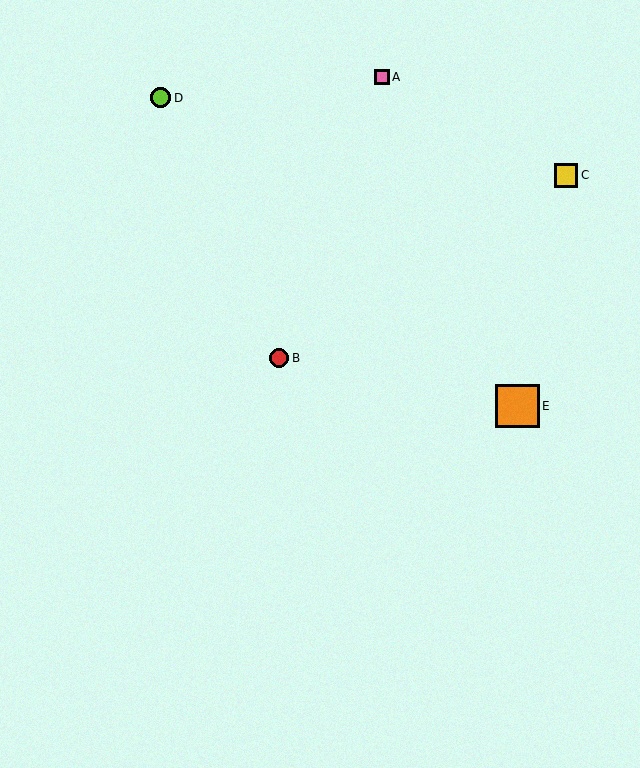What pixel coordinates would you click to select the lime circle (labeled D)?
Click at (160, 98) to select the lime circle D.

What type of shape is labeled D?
Shape D is a lime circle.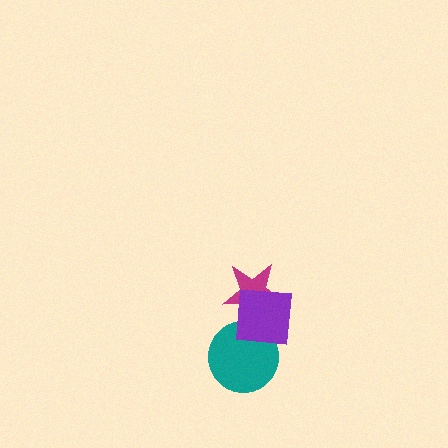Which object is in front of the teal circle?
The purple square is in front of the teal circle.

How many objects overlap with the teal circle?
1 object overlaps with the teal circle.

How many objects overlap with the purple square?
2 objects overlap with the purple square.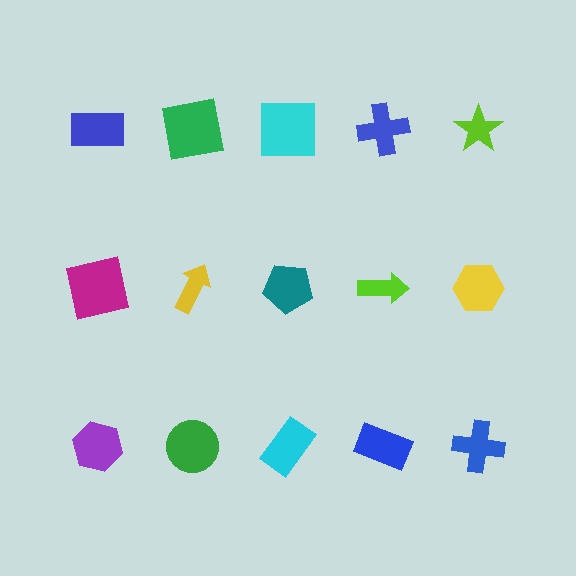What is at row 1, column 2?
A green square.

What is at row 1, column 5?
A lime star.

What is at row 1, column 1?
A blue rectangle.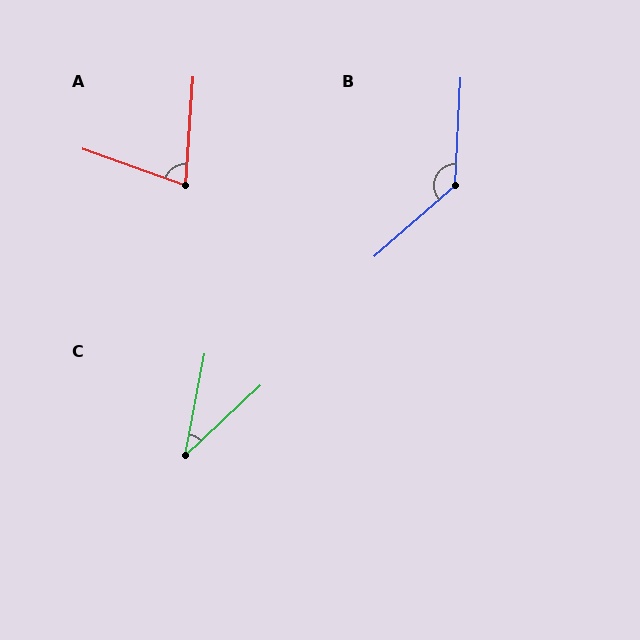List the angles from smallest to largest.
C (36°), A (74°), B (134°).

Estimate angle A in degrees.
Approximately 74 degrees.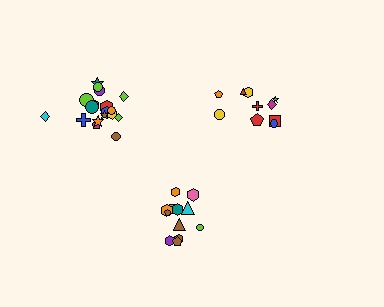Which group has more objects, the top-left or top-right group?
The top-left group.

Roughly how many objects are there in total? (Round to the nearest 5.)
Roughly 40 objects in total.